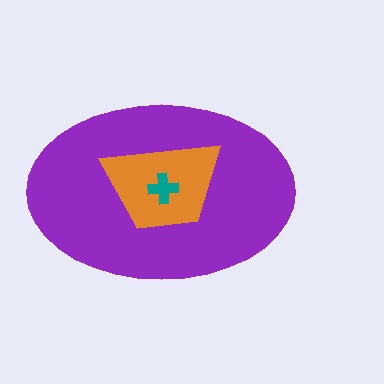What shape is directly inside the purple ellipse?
The orange trapezoid.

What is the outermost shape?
The purple ellipse.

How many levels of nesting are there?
3.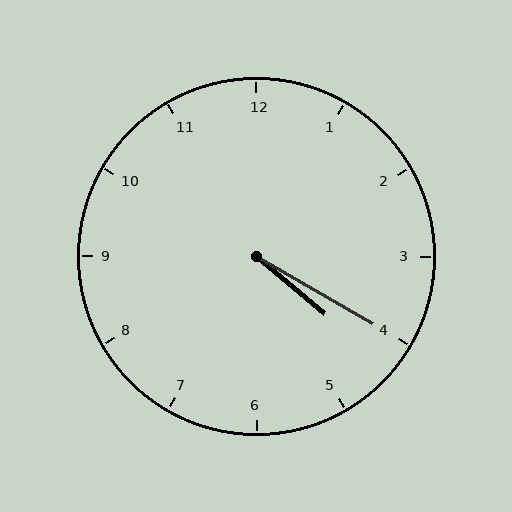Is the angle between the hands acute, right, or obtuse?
It is acute.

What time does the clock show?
4:20.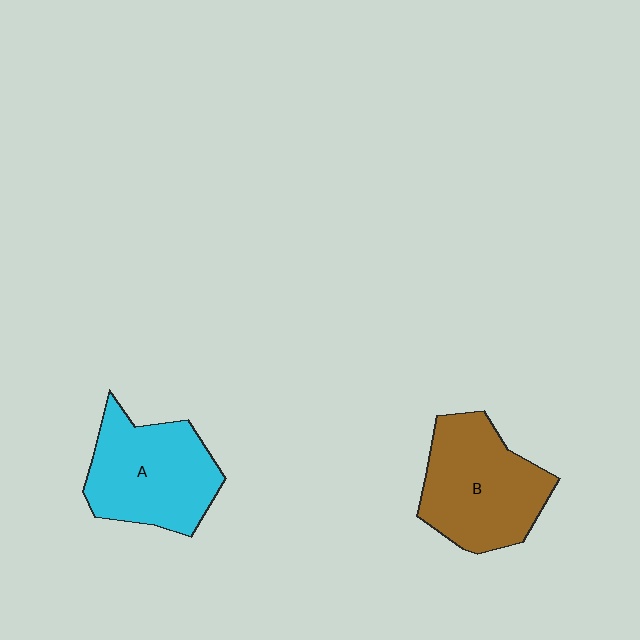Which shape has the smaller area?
Shape A (cyan).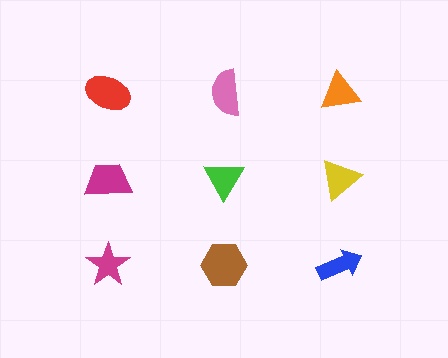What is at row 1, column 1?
A red ellipse.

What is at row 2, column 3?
A yellow triangle.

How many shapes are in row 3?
3 shapes.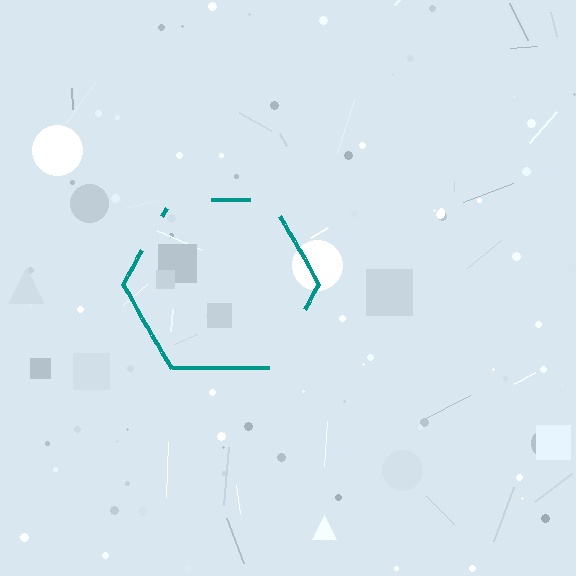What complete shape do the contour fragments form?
The contour fragments form a hexagon.